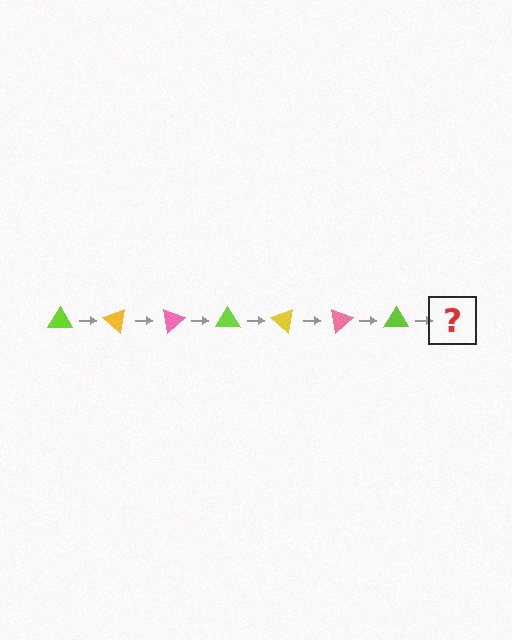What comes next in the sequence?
The next element should be a yellow triangle, rotated 280 degrees from the start.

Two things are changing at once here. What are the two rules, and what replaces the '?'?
The two rules are that it rotates 40 degrees each step and the color cycles through lime, yellow, and pink. The '?' should be a yellow triangle, rotated 280 degrees from the start.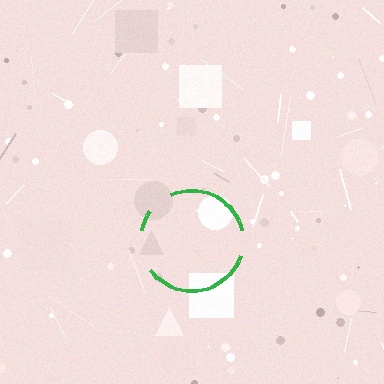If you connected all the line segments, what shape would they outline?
They would outline a circle.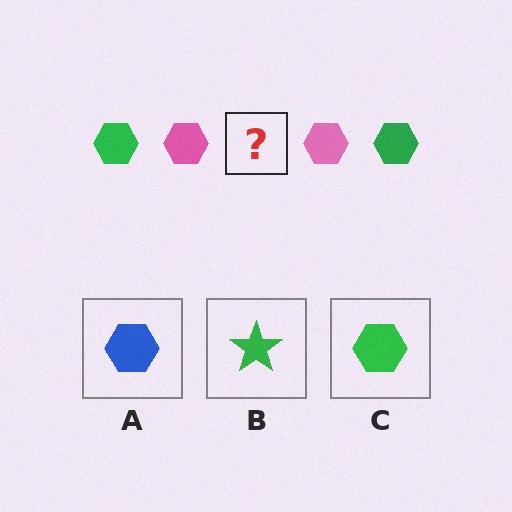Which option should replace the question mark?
Option C.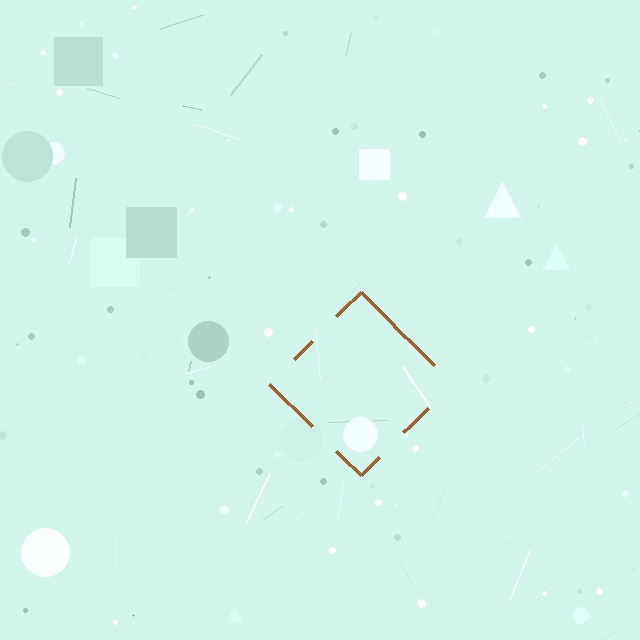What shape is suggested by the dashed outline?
The dashed outline suggests a diamond.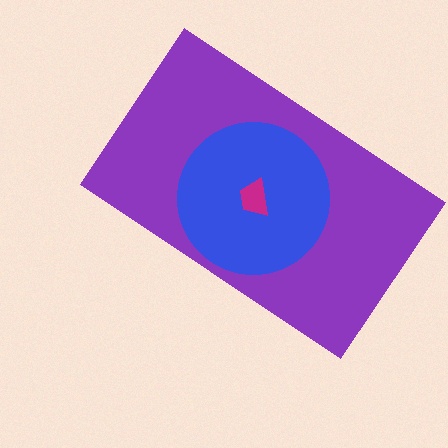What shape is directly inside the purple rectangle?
The blue circle.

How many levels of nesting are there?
3.